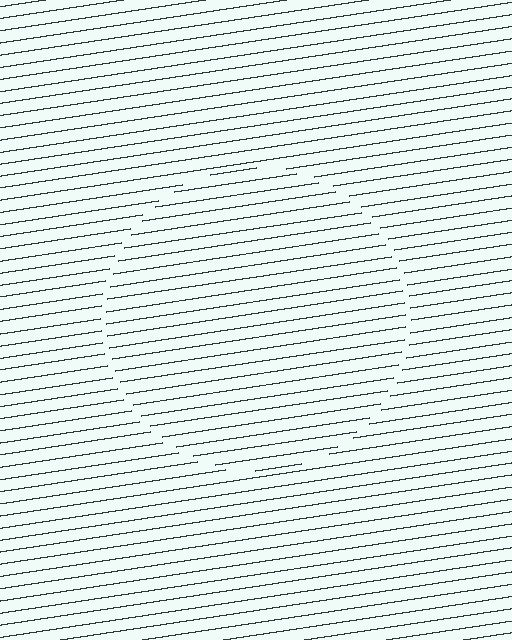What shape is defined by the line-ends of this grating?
An illusory circle. The interior of the shape contains the same grating, shifted by half a period — the contour is defined by the phase discontinuity where line-ends from the inner and outer gratings abut.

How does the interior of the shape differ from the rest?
The interior of the shape contains the same grating, shifted by half a period — the contour is defined by the phase discontinuity where line-ends from the inner and outer gratings abut.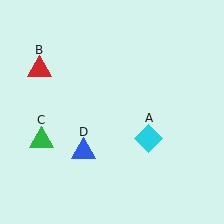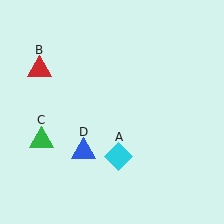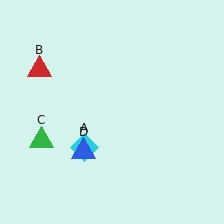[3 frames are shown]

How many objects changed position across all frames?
1 object changed position: cyan diamond (object A).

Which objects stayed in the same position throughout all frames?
Red triangle (object B) and green triangle (object C) and blue triangle (object D) remained stationary.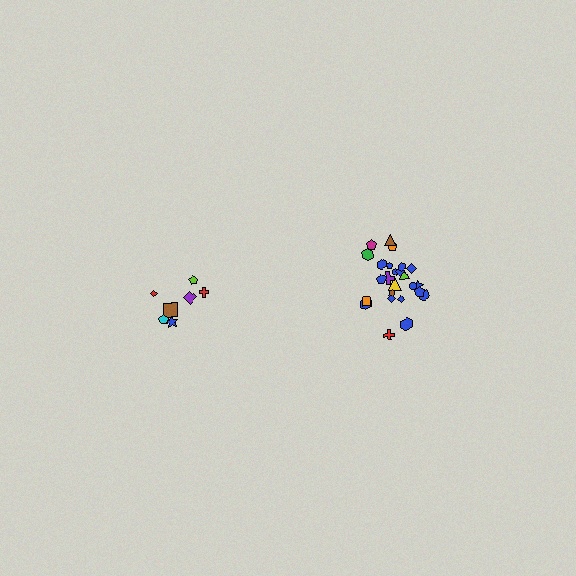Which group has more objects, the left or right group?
The right group.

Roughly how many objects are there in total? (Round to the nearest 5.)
Roughly 30 objects in total.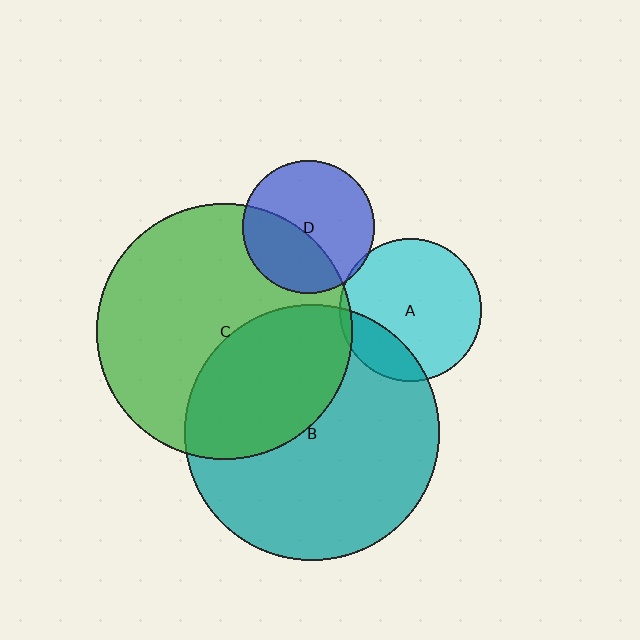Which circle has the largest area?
Circle C (green).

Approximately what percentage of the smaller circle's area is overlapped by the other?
Approximately 5%.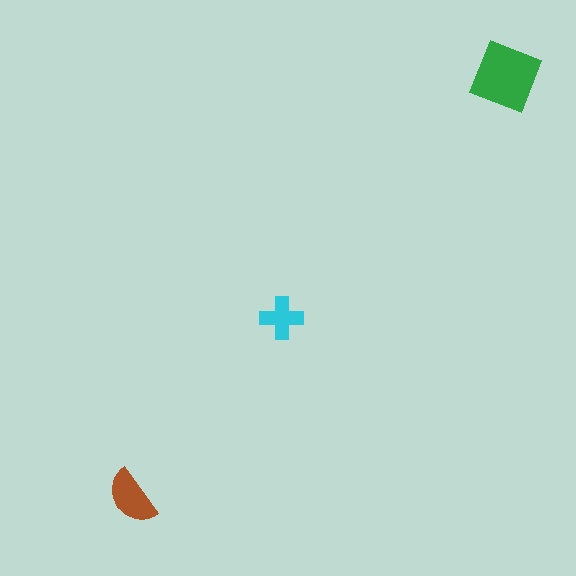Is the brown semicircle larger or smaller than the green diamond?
Smaller.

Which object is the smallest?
The cyan cross.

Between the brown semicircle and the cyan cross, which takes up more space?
The brown semicircle.